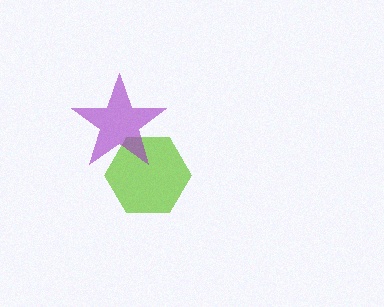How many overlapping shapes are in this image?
There are 2 overlapping shapes in the image.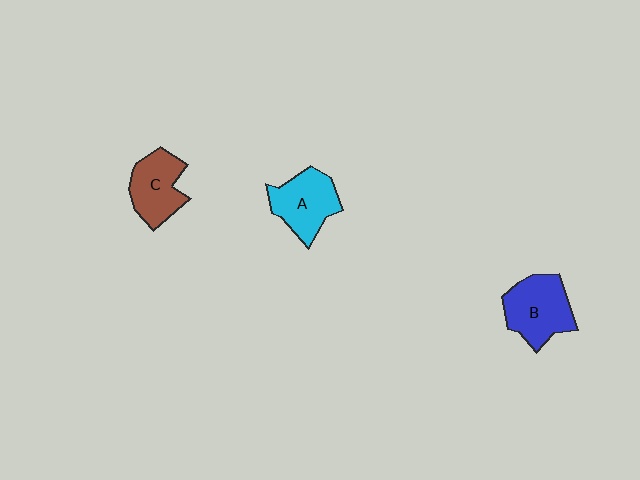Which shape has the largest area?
Shape B (blue).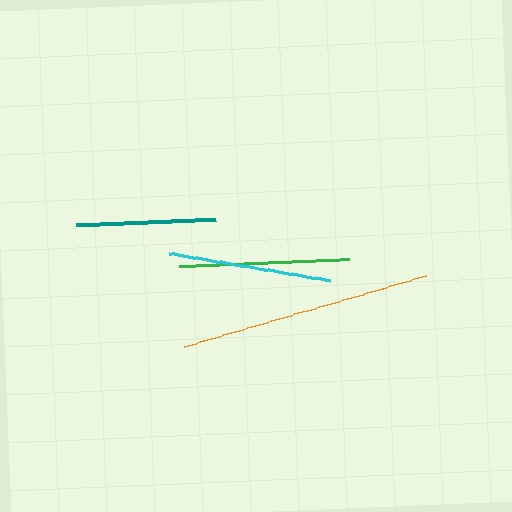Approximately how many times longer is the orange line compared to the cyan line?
The orange line is approximately 1.5 times the length of the cyan line.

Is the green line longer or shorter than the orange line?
The orange line is longer than the green line.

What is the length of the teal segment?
The teal segment is approximately 140 pixels long.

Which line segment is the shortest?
The teal line is the shortest at approximately 140 pixels.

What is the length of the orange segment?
The orange segment is approximately 253 pixels long.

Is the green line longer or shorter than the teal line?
The green line is longer than the teal line.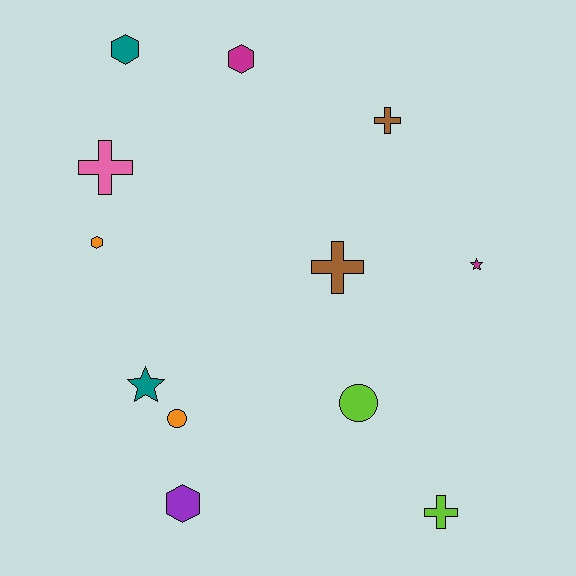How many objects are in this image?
There are 12 objects.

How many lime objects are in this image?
There are 2 lime objects.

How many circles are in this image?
There are 2 circles.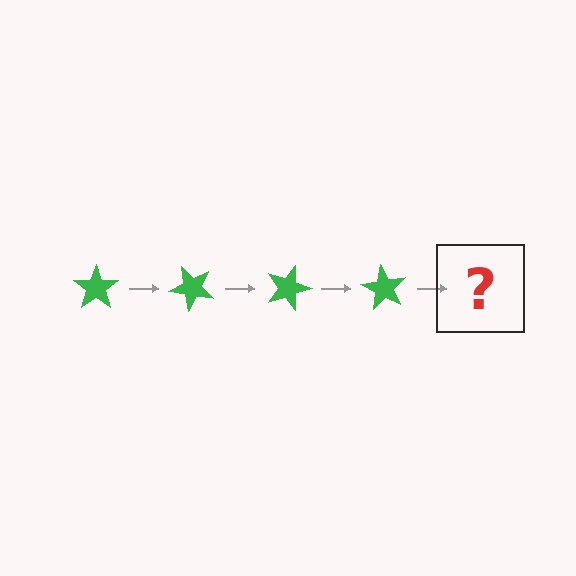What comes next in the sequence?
The next element should be a green star rotated 180 degrees.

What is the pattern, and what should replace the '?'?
The pattern is that the star rotates 45 degrees each step. The '?' should be a green star rotated 180 degrees.